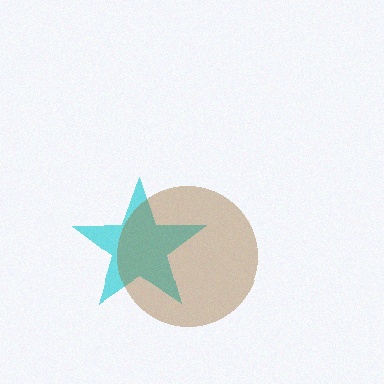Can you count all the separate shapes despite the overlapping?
Yes, there are 2 separate shapes.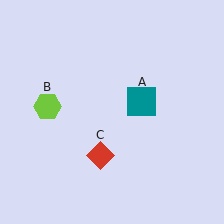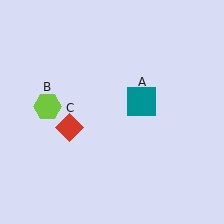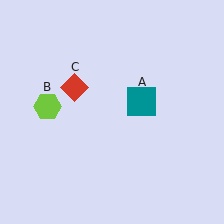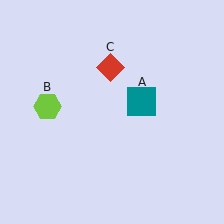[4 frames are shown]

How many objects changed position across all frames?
1 object changed position: red diamond (object C).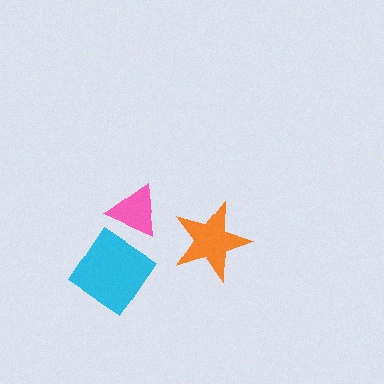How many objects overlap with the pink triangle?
1 object overlaps with the pink triangle.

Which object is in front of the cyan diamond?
The pink triangle is in front of the cyan diamond.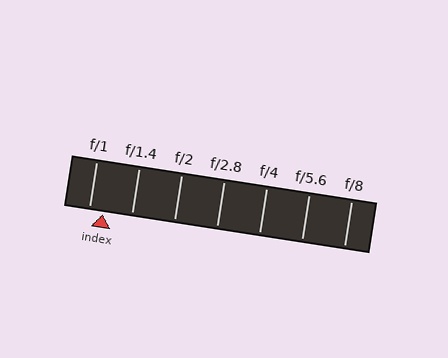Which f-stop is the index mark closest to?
The index mark is closest to f/1.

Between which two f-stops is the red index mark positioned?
The index mark is between f/1 and f/1.4.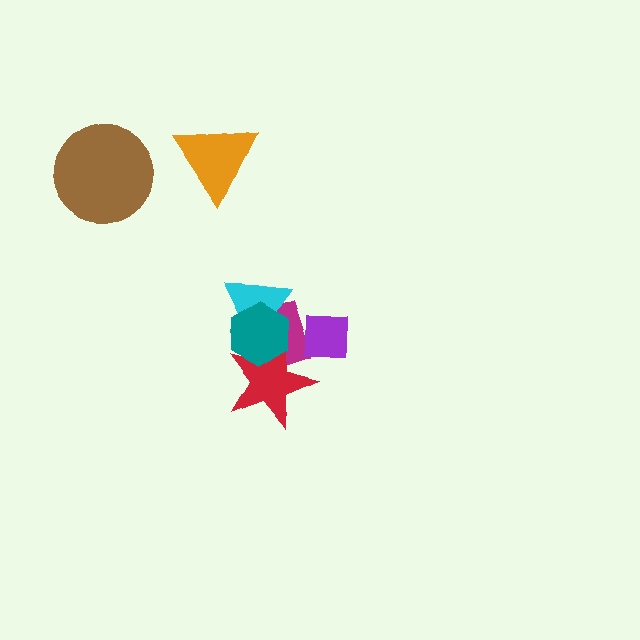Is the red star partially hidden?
Yes, it is partially covered by another shape.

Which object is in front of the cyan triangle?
The teal hexagon is in front of the cyan triangle.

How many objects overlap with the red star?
3 objects overlap with the red star.